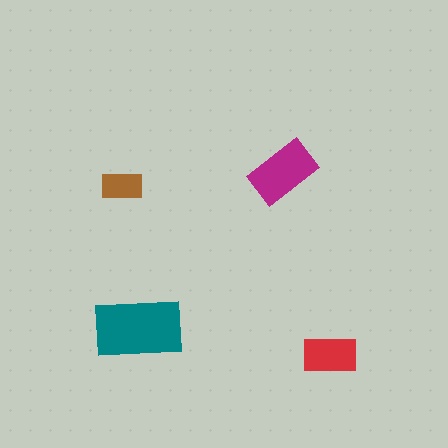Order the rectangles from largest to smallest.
the teal one, the magenta one, the red one, the brown one.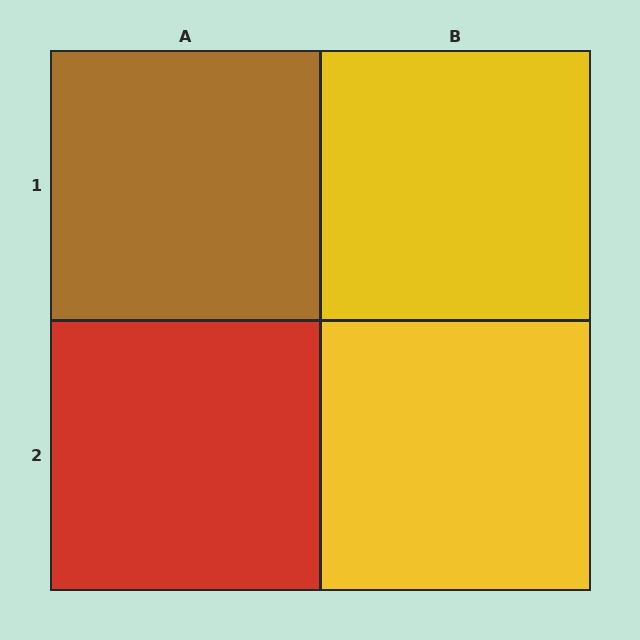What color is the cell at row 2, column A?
Red.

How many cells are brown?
1 cell is brown.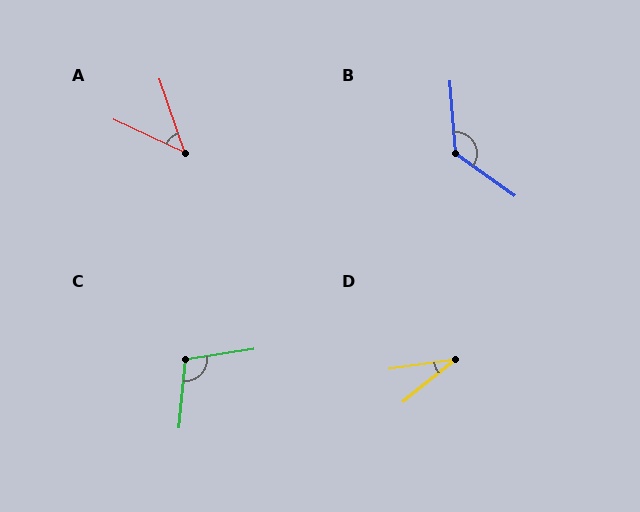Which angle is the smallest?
D, at approximately 31 degrees.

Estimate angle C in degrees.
Approximately 104 degrees.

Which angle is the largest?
B, at approximately 130 degrees.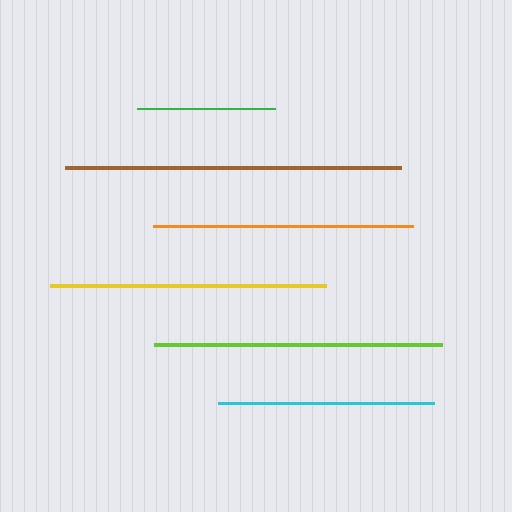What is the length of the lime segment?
The lime segment is approximately 288 pixels long.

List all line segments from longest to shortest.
From longest to shortest: brown, lime, yellow, orange, cyan, green.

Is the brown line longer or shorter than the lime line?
The brown line is longer than the lime line.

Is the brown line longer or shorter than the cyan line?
The brown line is longer than the cyan line.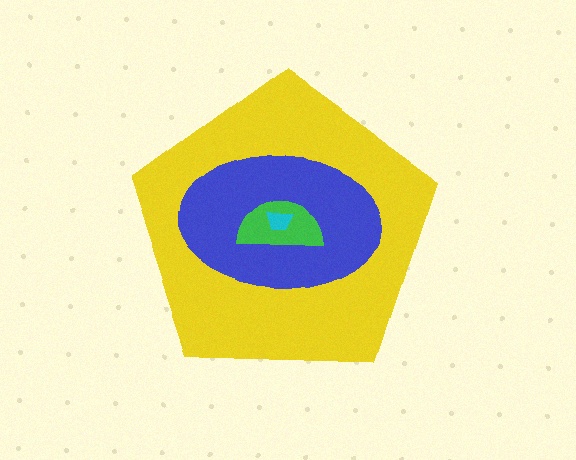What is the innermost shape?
The cyan trapezoid.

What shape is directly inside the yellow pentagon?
The blue ellipse.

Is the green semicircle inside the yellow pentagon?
Yes.